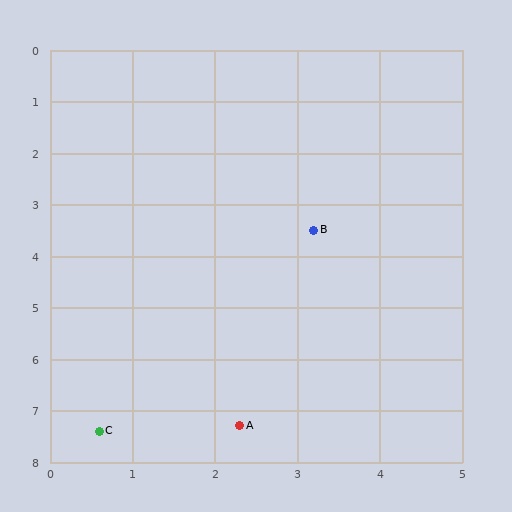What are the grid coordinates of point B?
Point B is at approximately (3.2, 3.5).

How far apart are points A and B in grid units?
Points A and B are about 3.9 grid units apart.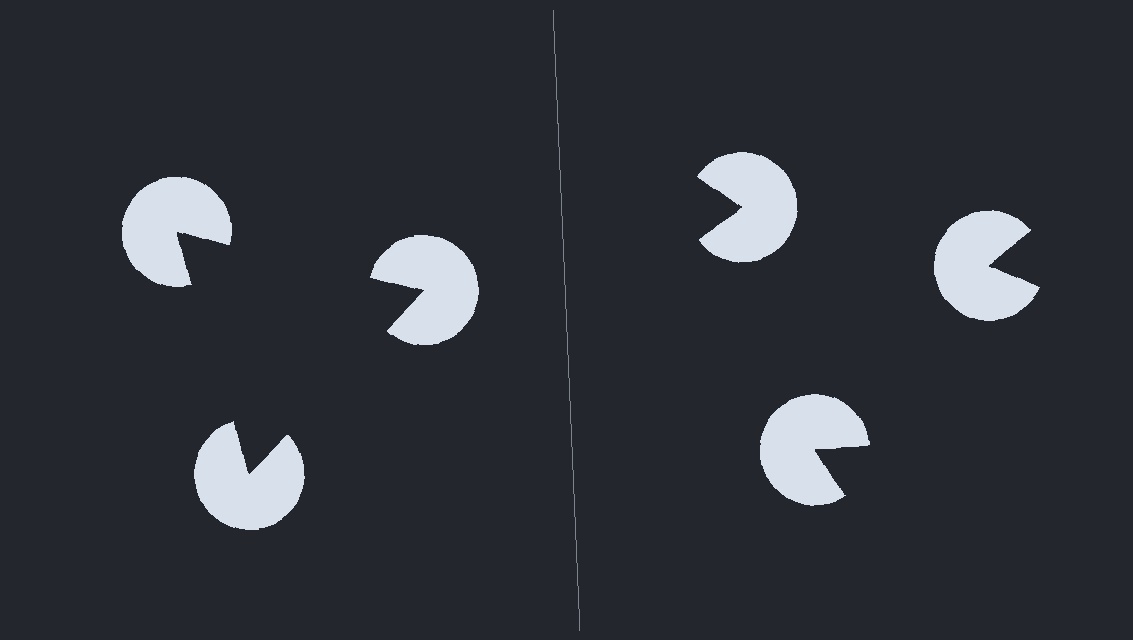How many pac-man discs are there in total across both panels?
6 — 3 on each side.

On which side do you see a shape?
An illusory triangle appears on the left side. On the right side the wedge cuts are rotated, so no coherent shape forms.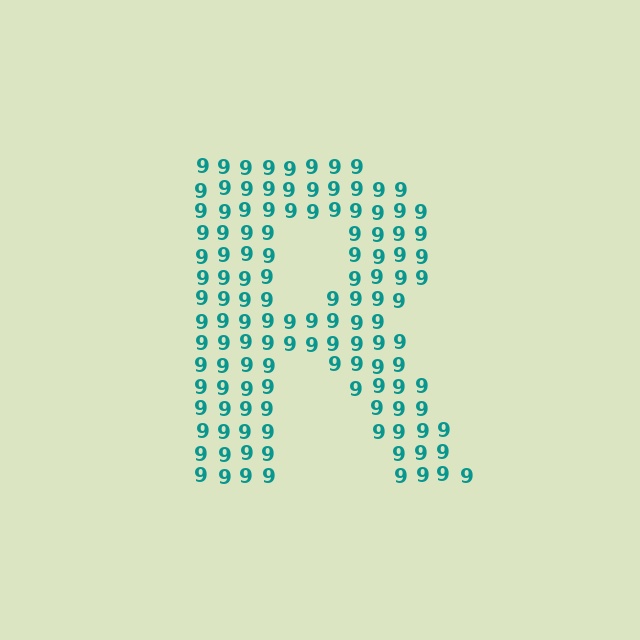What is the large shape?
The large shape is the letter R.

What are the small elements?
The small elements are digit 9's.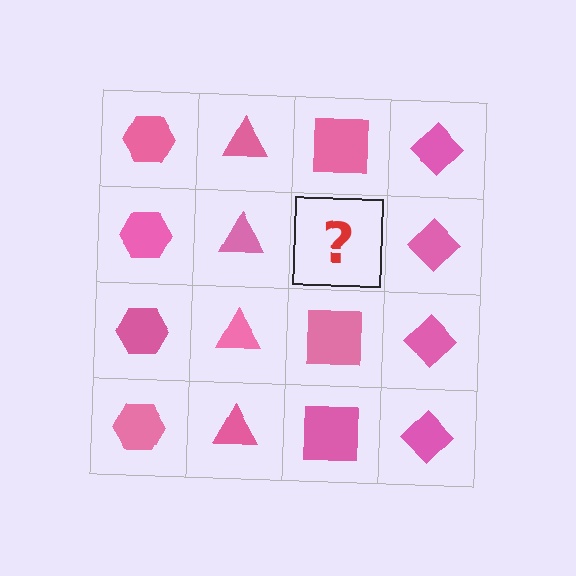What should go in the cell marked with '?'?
The missing cell should contain a pink square.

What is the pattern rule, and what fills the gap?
The rule is that each column has a consistent shape. The gap should be filled with a pink square.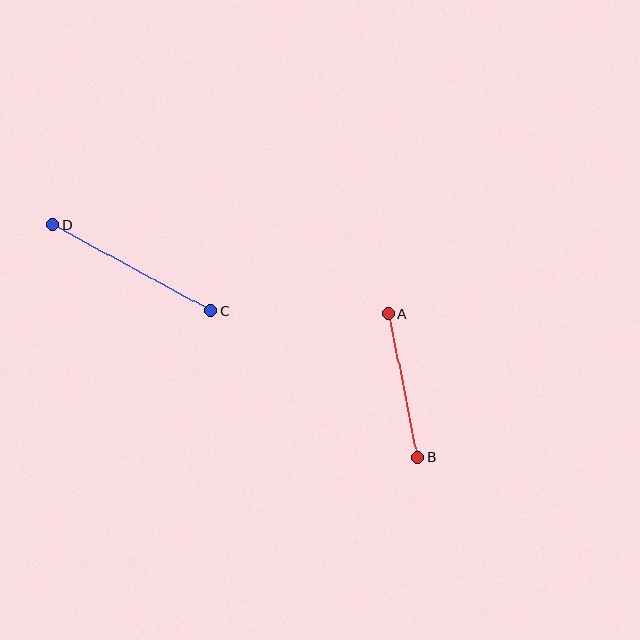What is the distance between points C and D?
The distance is approximately 180 pixels.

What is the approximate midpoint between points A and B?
The midpoint is at approximately (403, 386) pixels.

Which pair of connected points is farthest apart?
Points C and D are farthest apart.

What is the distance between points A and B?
The distance is approximately 146 pixels.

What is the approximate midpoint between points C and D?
The midpoint is at approximately (132, 268) pixels.